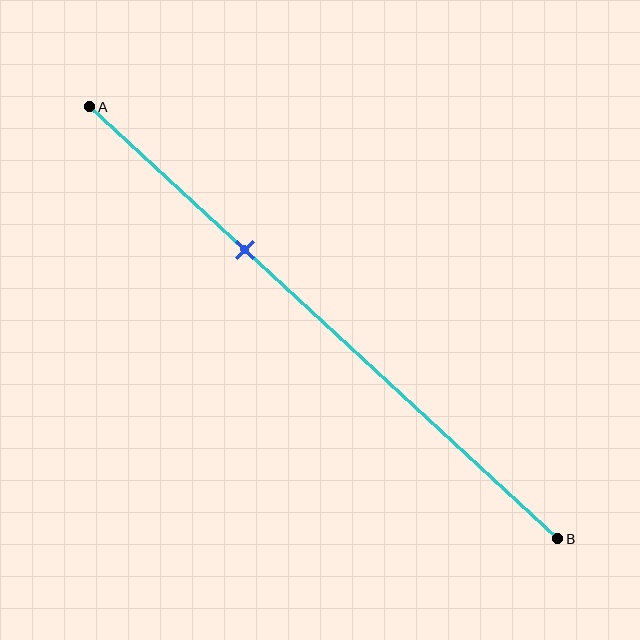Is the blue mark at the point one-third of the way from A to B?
Yes, the mark is approximately at the one-third point.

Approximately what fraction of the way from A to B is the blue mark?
The blue mark is approximately 35% of the way from A to B.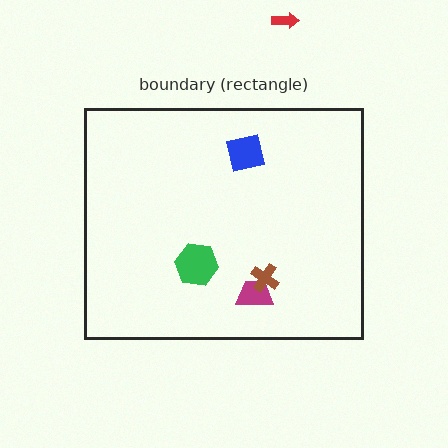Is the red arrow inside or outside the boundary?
Outside.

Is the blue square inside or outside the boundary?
Inside.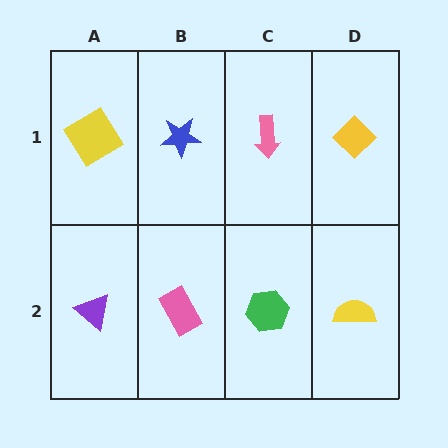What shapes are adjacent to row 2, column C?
A pink arrow (row 1, column C), a pink rectangle (row 2, column B), a yellow semicircle (row 2, column D).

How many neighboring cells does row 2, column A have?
2.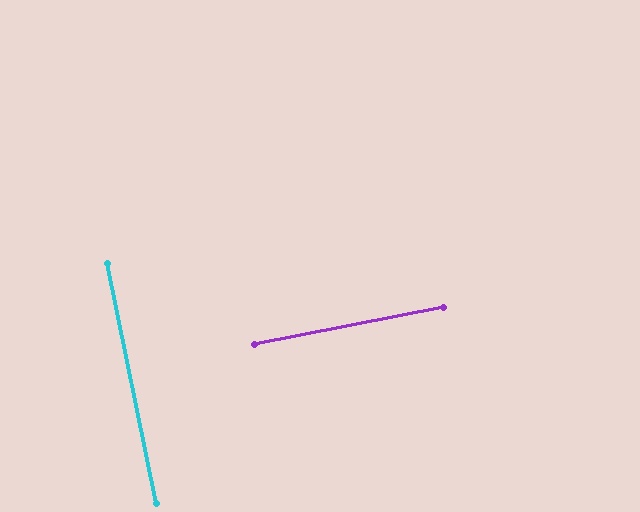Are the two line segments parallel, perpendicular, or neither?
Perpendicular — they meet at approximately 90°.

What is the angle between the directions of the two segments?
Approximately 90 degrees.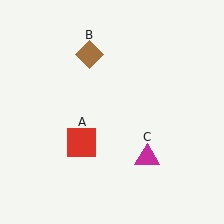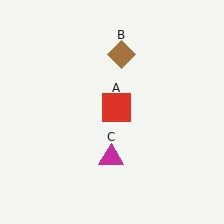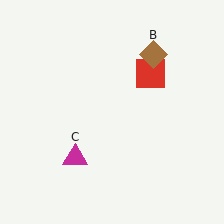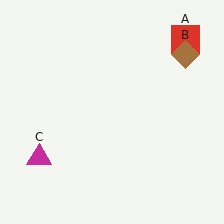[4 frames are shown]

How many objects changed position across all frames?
3 objects changed position: red square (object A), brown diamond (object B), magenta triangle (object C).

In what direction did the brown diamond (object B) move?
The brown diamond (object B) moved right.